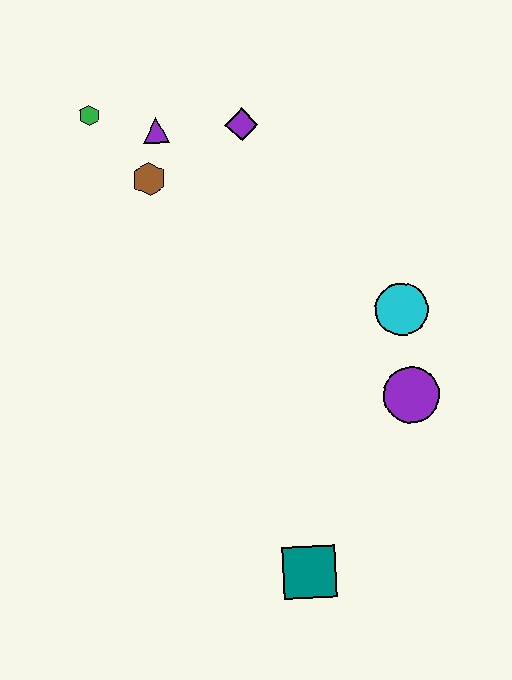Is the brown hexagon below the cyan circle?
No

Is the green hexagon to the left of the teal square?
Yes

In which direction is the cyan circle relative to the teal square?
The cyan circle is above the teal square.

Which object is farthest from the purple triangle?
The teal square is farthest from the purple triangle.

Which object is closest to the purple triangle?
The brown hexagon is closest to the purple triangle.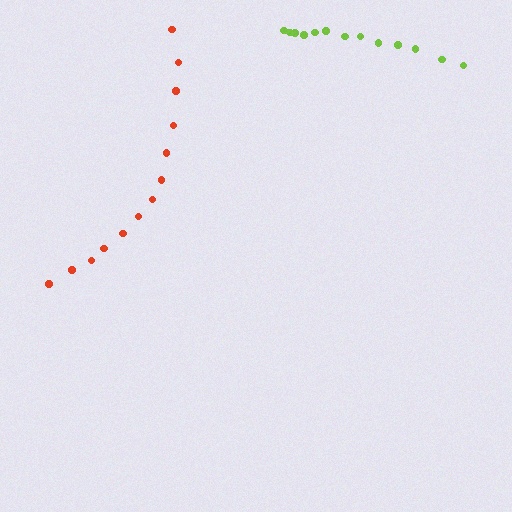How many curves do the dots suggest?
There are 2 distinct paths.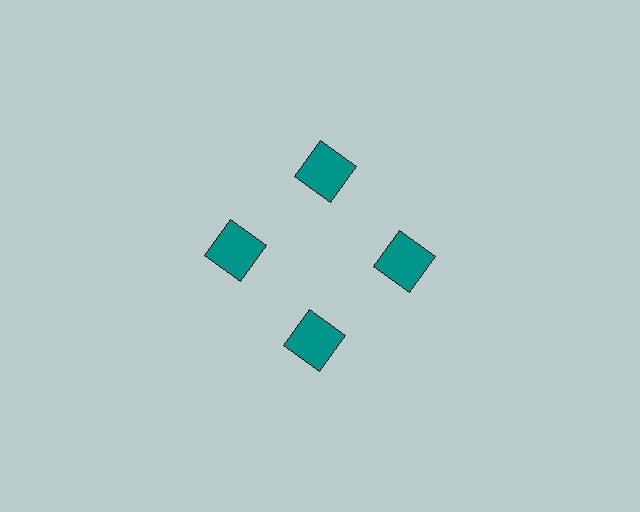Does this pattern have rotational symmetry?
Yes, this pattern has 4-fold rotational symmetry. It looks the same after rotating 90 degrees around the center.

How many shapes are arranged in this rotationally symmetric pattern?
There are 4 shapes, arranged in 4 groups of 1.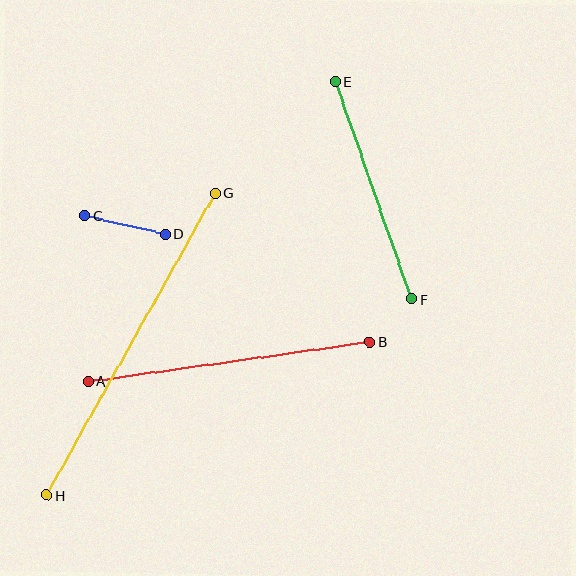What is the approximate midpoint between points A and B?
The midpoint is at approximately (229, 362) pixels.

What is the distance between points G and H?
The distance is approximately 346 pixels.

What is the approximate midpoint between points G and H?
The midpoint is at approximately (131, 344) pixels.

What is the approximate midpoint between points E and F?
The midpoint is at approximately (374, 190) pixels.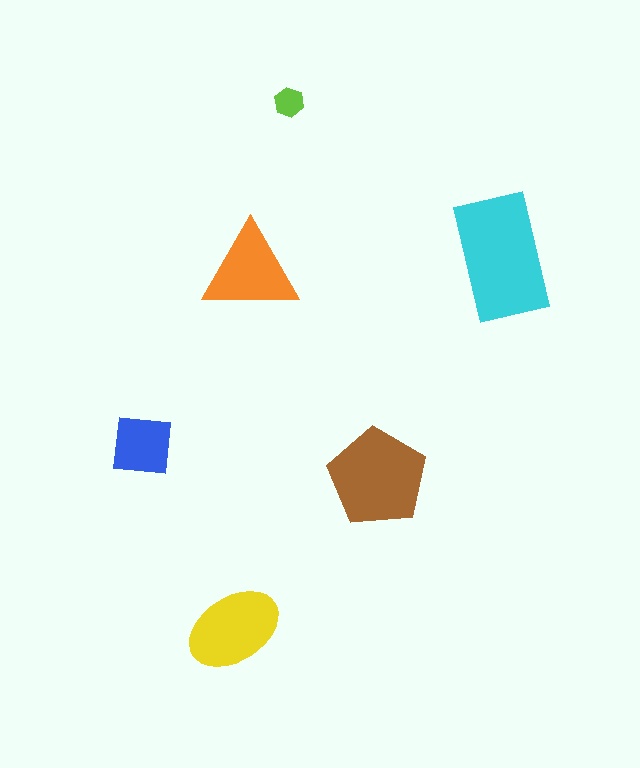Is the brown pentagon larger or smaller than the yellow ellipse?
Larger.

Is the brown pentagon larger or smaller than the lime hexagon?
Larger.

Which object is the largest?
The cyan rectangle.